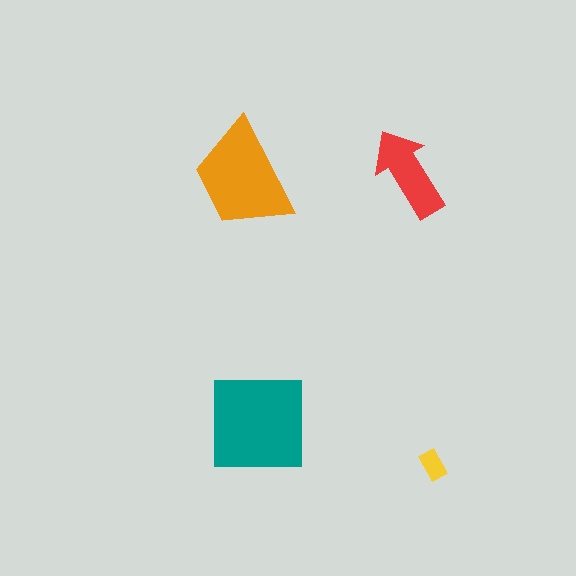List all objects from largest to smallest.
The teal square, the orange trapezoid, the red arrow, the yellow rectangle.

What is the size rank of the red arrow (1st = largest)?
3rd.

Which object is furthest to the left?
The orange trapezoid is leftmost.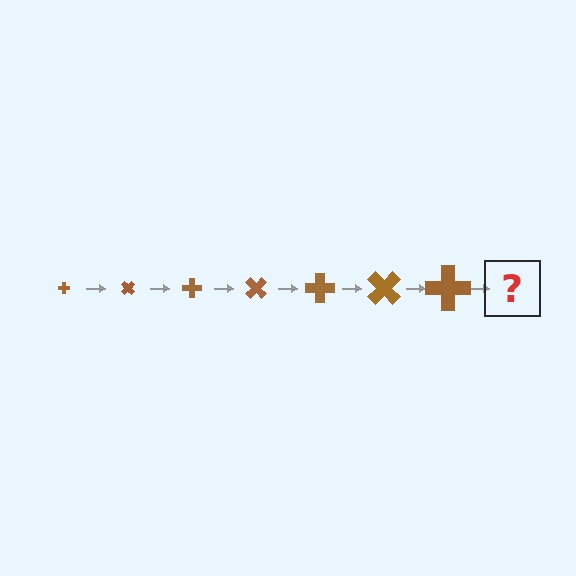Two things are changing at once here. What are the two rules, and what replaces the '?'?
The two rules are that the cross grows larger each step and it rotates 45 degrees each step. The '?' should be a cross, larger than the previous one and rotated 315 degrees from the start.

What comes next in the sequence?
The next element should be a cross, larger than the previous one and rotated 315 degrees from the start.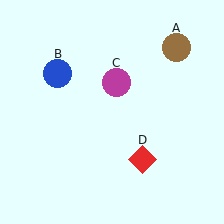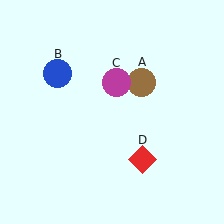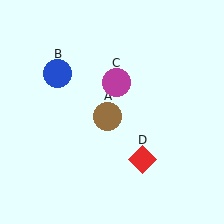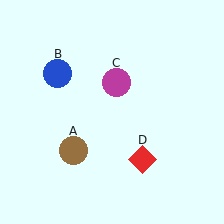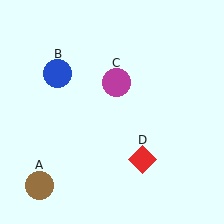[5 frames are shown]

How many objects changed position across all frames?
1 object changed position: brown circle (object A).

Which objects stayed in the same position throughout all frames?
Blue circle (object B) and magenta circle (object C) and red diamond (object D) remained stationary.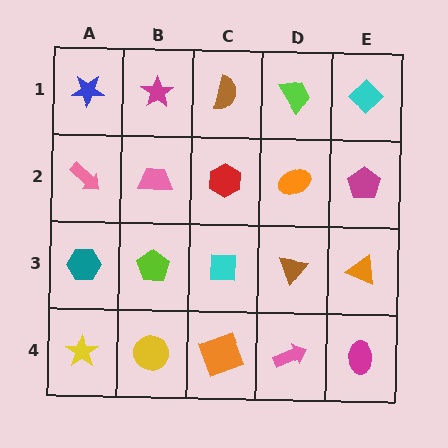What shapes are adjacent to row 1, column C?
A red hexagon (row 2, column C), a magenta star (row 1, column B), a lime trapezoid (row 1, column D).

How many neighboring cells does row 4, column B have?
3.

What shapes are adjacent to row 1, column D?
An orange ellipse (row 2, column D), a brown semicircle (row 1, column C), a cyan diamond (row 1, column E).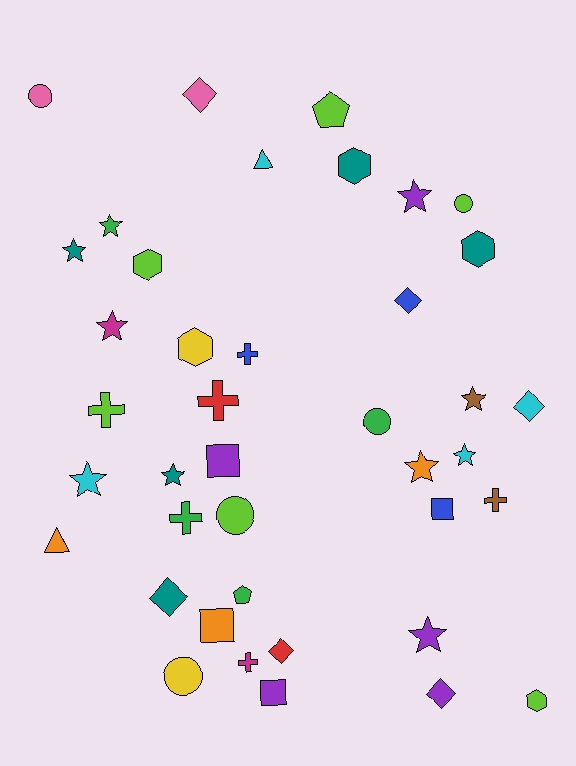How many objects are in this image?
There are 40 objects.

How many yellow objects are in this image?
There are 2 yellow objects.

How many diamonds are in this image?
There are 6 diamonds.